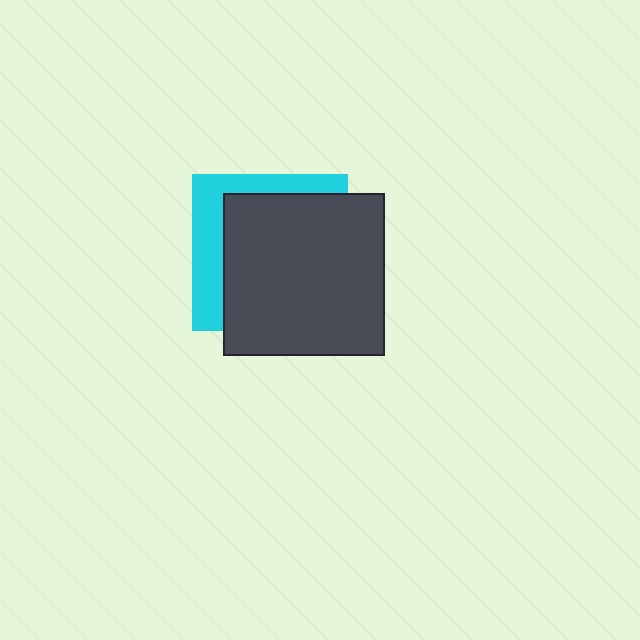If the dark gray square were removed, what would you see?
You would see the complete cyan square.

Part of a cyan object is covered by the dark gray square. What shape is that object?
It is a square.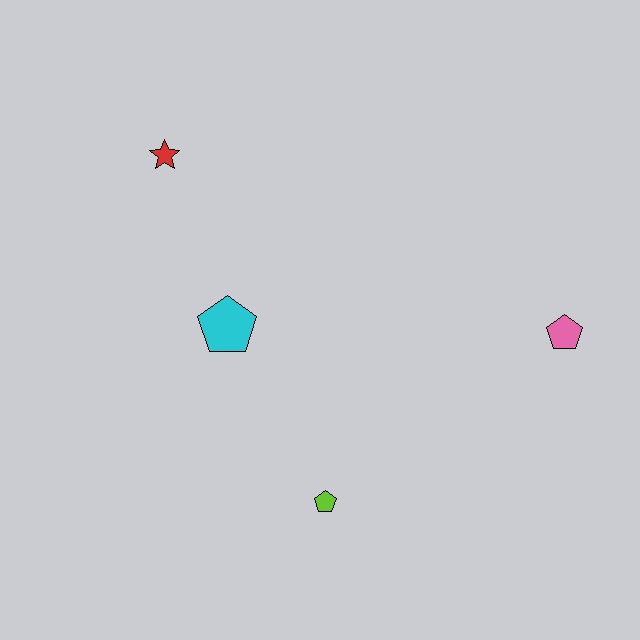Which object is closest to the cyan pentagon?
The red star is closest to the cyan pentagon.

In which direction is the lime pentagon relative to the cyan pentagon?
The lime pentagon is below the cyan pentagon.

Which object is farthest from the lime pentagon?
The red star is farthest from the lime pentagon.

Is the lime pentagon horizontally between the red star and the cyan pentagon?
No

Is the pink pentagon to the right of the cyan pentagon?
Yes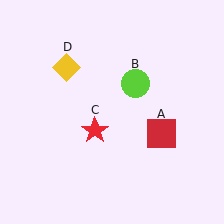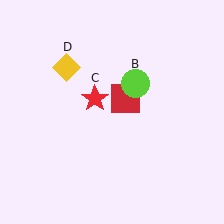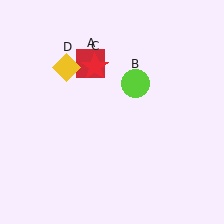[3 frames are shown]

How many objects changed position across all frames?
2 objects changed position: red square (object A), red star (object C).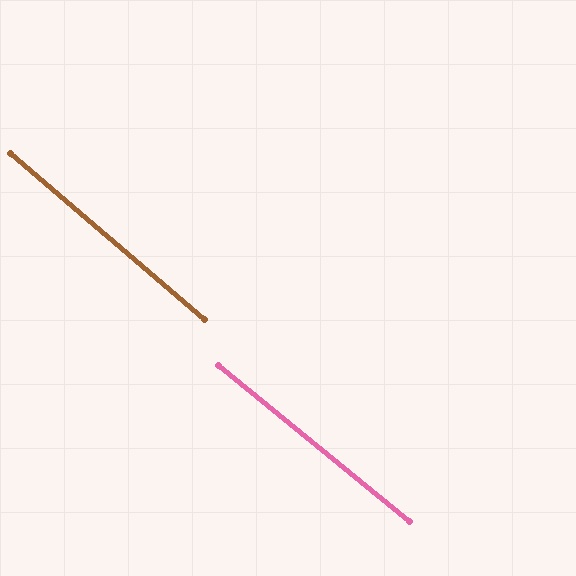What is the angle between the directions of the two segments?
Approximately 1 degree.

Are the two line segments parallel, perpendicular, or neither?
Parallel — their directions differ by only 1.3°.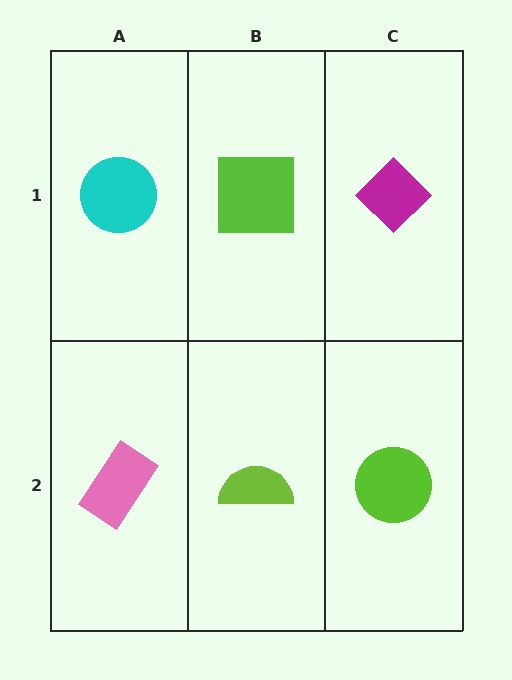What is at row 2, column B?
A lime semicircle.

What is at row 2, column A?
A pink rectangle.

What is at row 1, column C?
A magenta diamond.